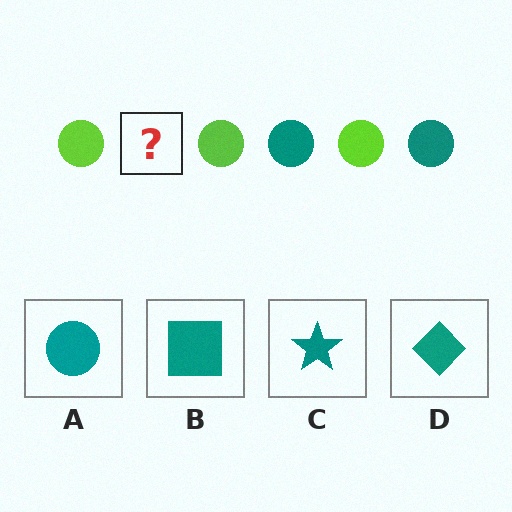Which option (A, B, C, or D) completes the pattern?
A.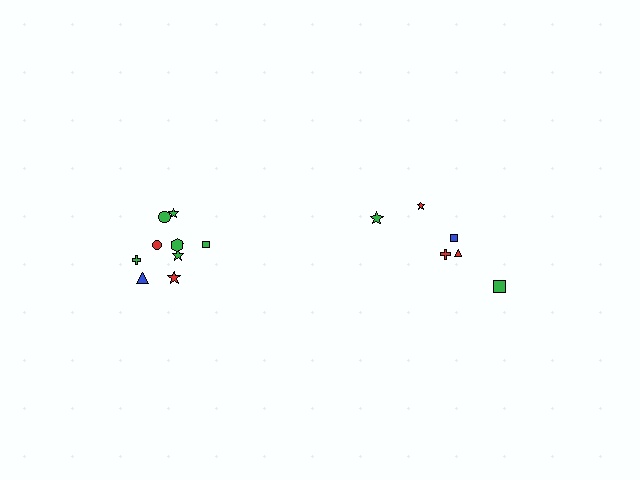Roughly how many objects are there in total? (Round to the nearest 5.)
Roughly 15 objects in total.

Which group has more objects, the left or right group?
The left group.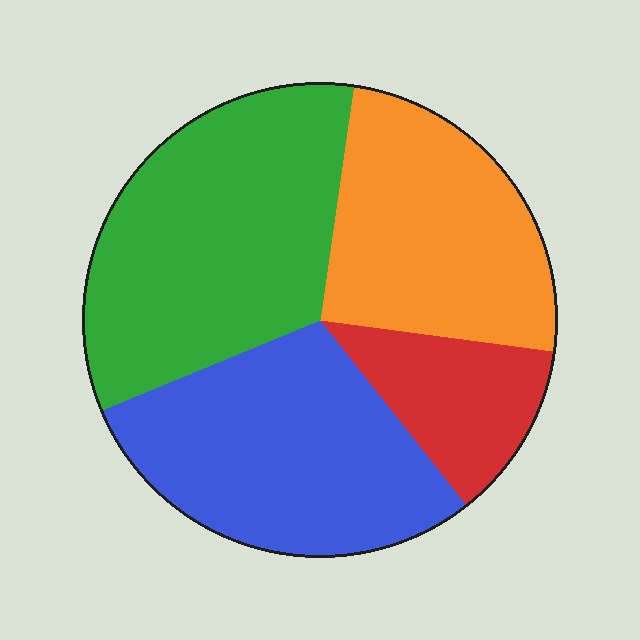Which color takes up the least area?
Red, at roughly 10%.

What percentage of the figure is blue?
Blue covers about 30% of the figure.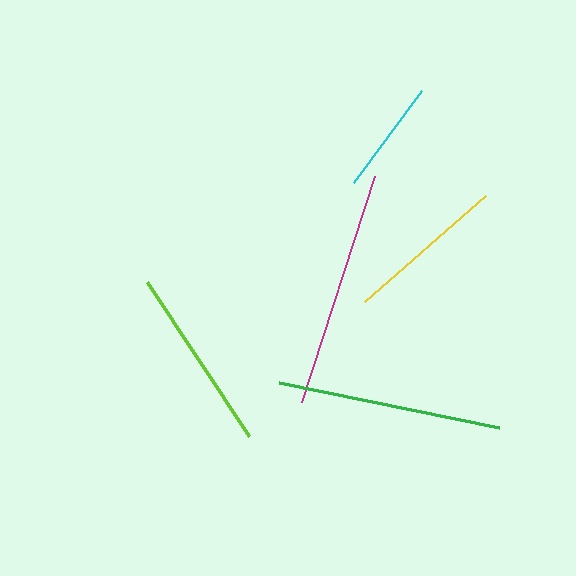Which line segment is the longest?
The magenta line is the longest at approximately 238 pixels.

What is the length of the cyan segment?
The cyan segment is approximately 114 pixels long.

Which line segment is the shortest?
The cyan line is the shortest at approximately 114 pixels.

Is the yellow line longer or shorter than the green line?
The green line is longer than the yellow line.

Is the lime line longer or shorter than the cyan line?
The lime line is longer than the cyan line.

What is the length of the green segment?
The green segment is approximately 225 pixels long.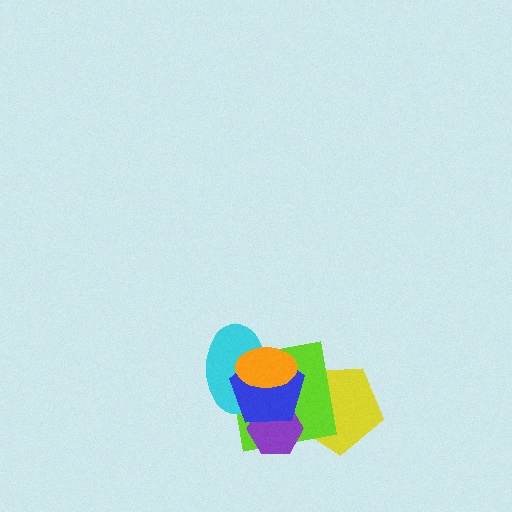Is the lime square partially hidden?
Yes, it is partially covered by another shape.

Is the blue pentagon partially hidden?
Yes, it is partially covered by another shape.